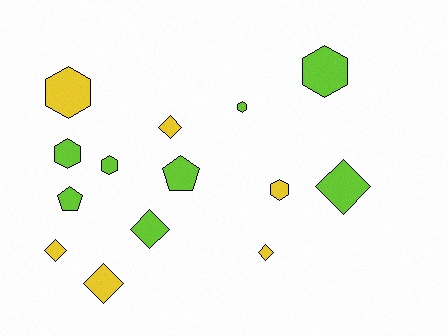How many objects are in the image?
There are 14 objects.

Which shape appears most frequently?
Diamond, with 6 objects.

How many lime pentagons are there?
There are 2 lime pentagons.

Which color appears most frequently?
Lime, with 8 objects.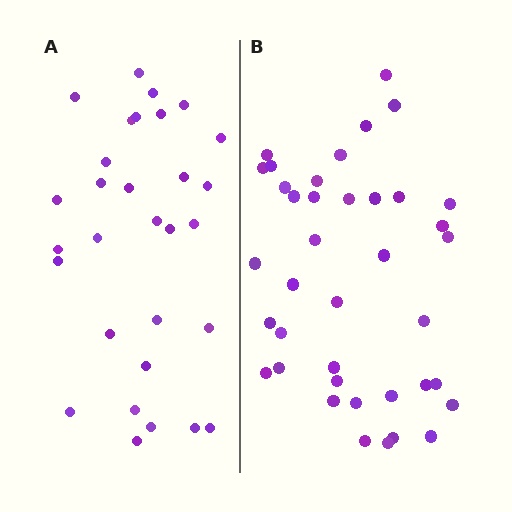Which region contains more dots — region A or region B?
Region B (the right region) has more dots.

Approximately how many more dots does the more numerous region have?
Region B has roughly 8 or so more dots than region A.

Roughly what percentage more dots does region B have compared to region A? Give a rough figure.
About 30% more.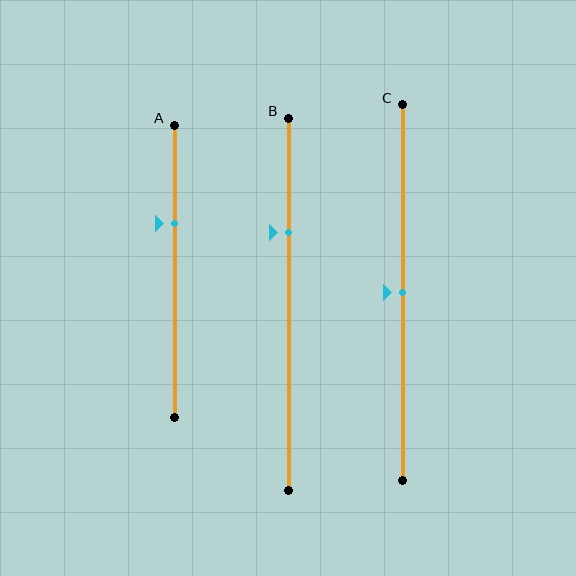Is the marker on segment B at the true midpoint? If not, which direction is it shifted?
No, the marker on segment B is shifted upward by about 19% of the segment length.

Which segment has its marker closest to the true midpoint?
Segment C has its marker closest to the true midpoint.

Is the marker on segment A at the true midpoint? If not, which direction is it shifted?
No, the marker on segment A is shifted upward by about 16% of the segment length.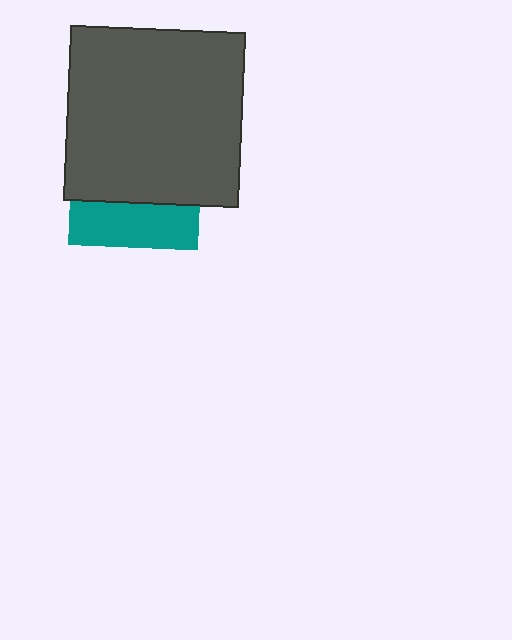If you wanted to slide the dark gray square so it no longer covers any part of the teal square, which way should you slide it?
Slide it up — that is the most direct way to separate the two shapes.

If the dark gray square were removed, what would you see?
You would see the complete teal square.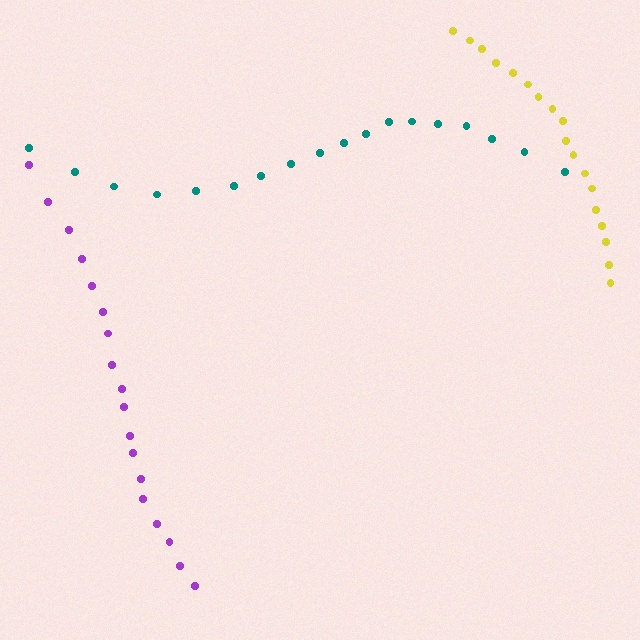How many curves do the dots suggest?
There are 3 distinct paths.